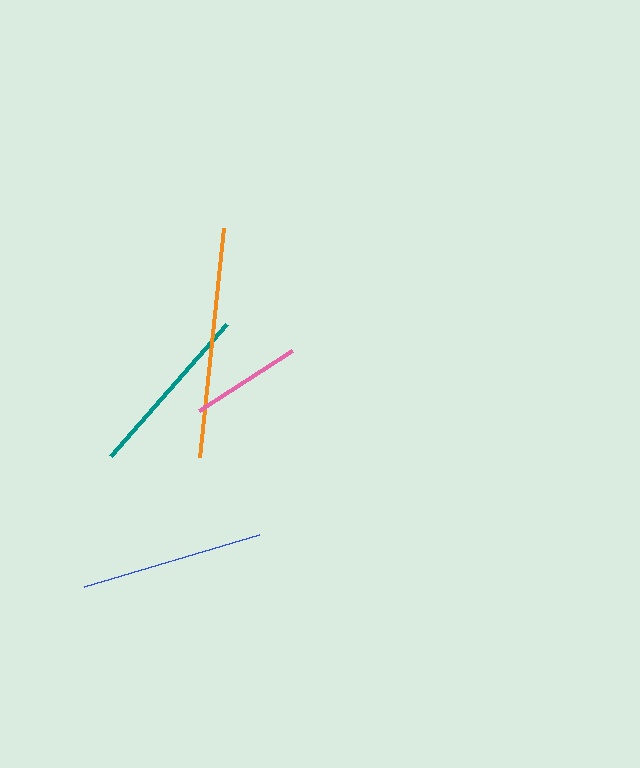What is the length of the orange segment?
The orange segment is approximately 229 pixels long.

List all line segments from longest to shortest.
From longest to shortest: orange, blue, teal, pink.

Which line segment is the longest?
The orange line is the longest at approximately 229 pixels.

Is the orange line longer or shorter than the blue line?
The orange line is longer than the blue line.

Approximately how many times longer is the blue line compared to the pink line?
The blue line is approximately 1.6 times the length of the pink line.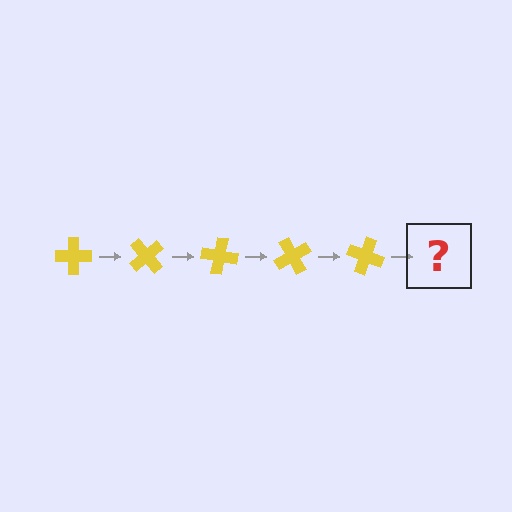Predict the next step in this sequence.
The next step is a yellow cross rotated 250 degrees.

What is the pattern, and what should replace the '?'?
The pattern is that the cross rotates 50 degrees each step. The '?' should be a yellow cross rotated 250 degrees.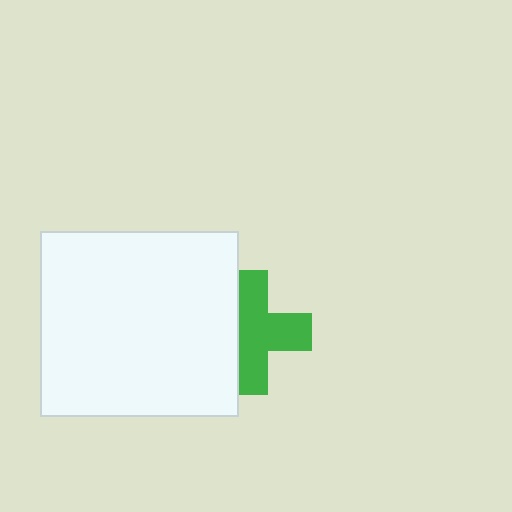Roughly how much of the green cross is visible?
About half of it is visible (roughly 65%).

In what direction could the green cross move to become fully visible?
The green cross could move right. That would shift it out from behind the white rectangle entirely.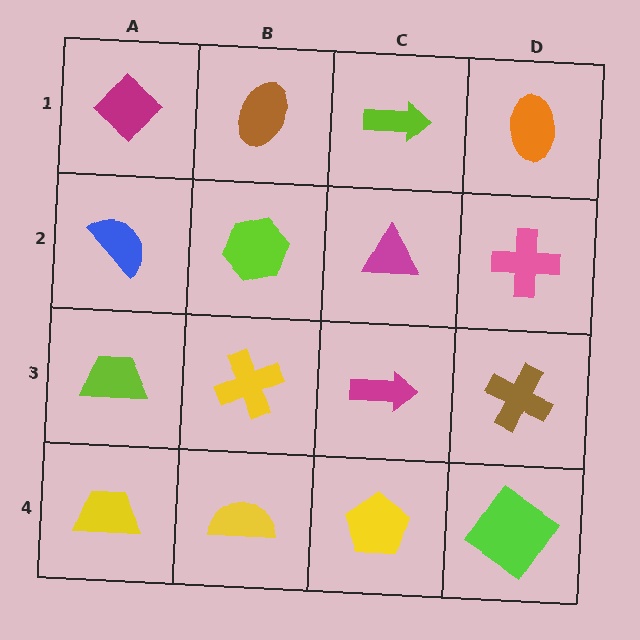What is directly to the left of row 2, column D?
A magenta triangle.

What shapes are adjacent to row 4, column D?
A brown cross (row 3, column D), a yellow pentagon (row 4, column C).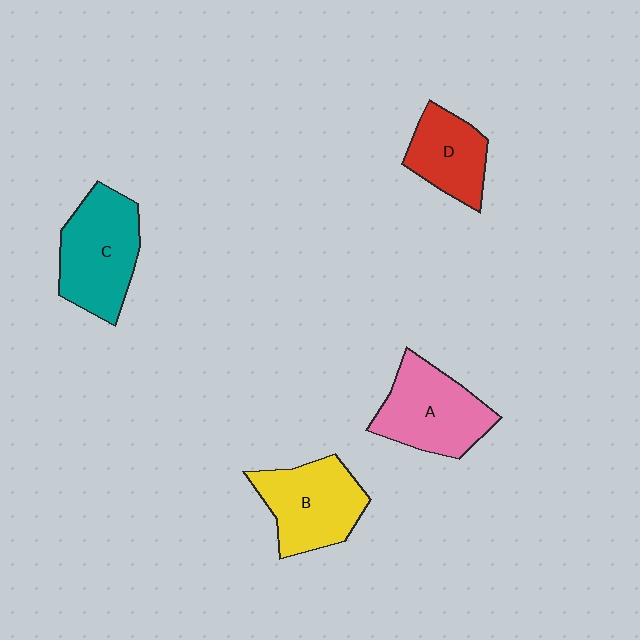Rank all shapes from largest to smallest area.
From largest to smallest: C (teal), A (pink), B (yellow), D (red).